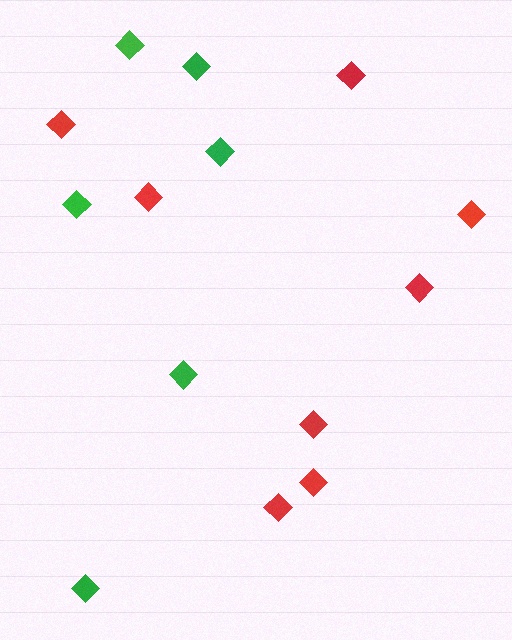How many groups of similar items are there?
There are 2 groups: one group of red diamonds (8) and one group of green diamonds (6).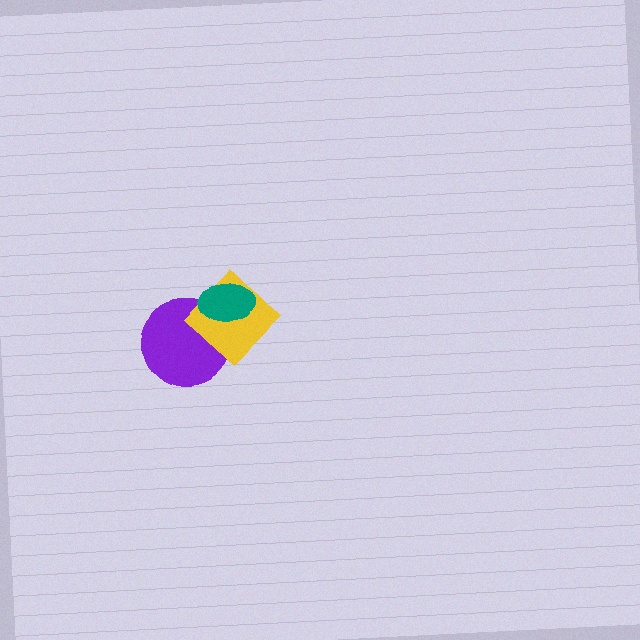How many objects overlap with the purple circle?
2 objects overlap with the purple circle.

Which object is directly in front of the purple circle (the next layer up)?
The yellow diamond is directly in front of the purple circle.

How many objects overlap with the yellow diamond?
2 objects overlap with the yellow diamond.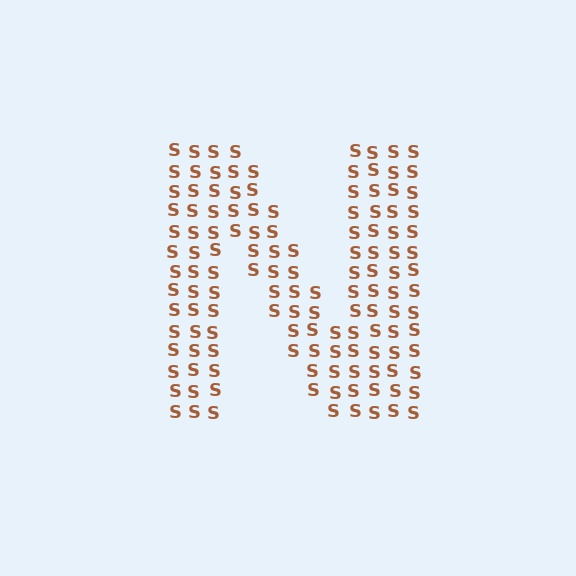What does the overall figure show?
The overall figure shows the letter N.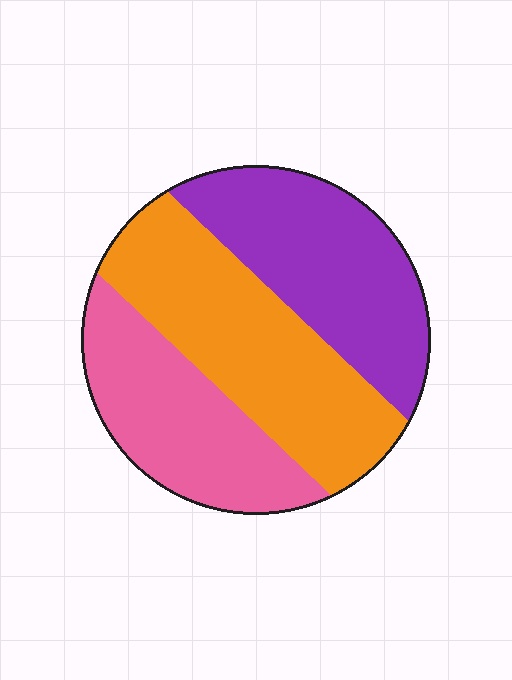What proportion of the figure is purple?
Purple takes up about one third (1/3) of the figure.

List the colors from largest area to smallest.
From largest to smallest: orange, purple, pink.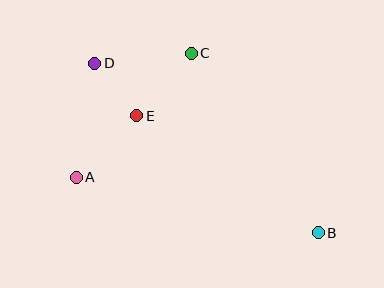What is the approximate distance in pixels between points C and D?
The distance between C and D is approximately 97 pixels.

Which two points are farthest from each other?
Points B and D are farthest from each other.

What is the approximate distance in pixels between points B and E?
The distance between B and E is approximately 216 pixels.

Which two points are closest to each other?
Points D and E are closest to each other.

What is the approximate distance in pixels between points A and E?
The distance between A and E is approximately 86 pixels.